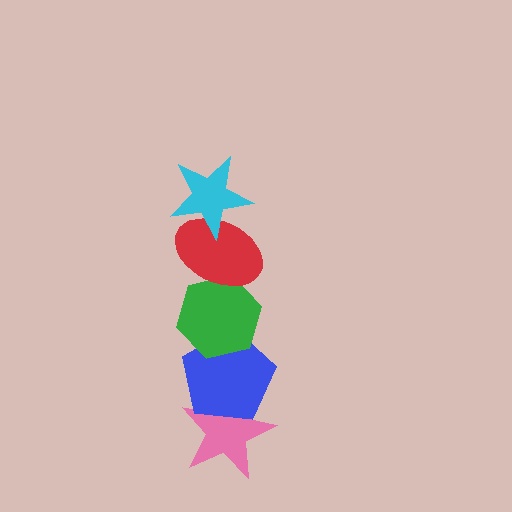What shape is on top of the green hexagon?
The red ellipse is on top of the green hexagon.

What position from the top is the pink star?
The pink star is 5th from the top.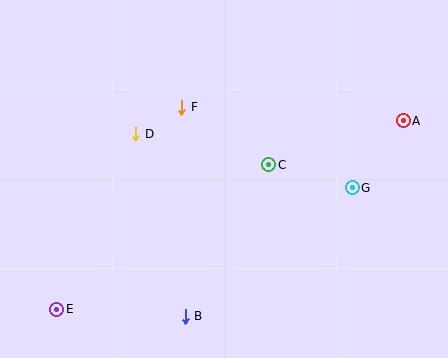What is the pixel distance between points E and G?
The distance between E and G is 320 pixels.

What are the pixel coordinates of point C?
Point C is at (269, 165).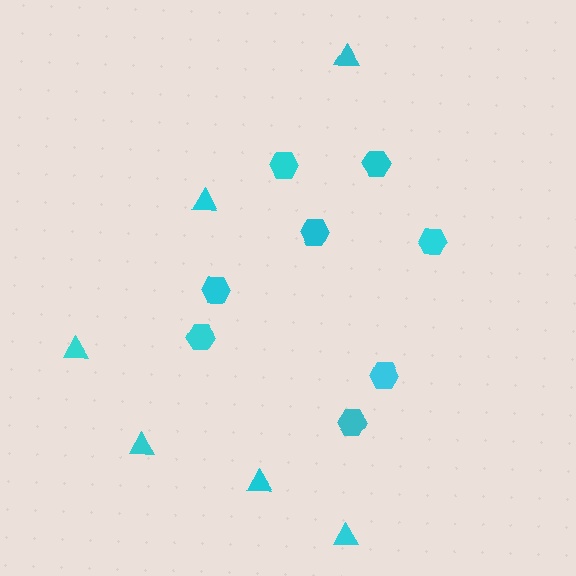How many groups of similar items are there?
There are 2 groups: one group of hexagons (8) and one group of triangles (6).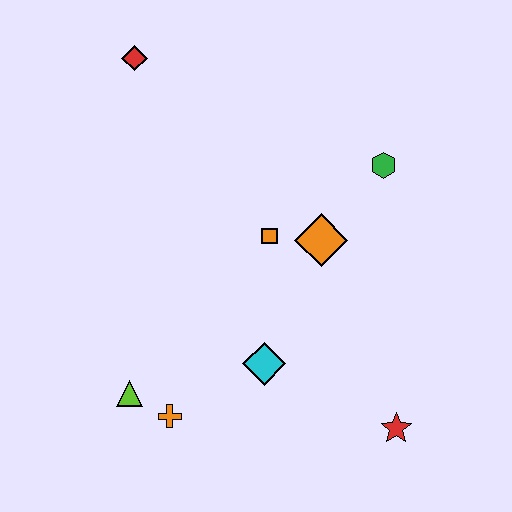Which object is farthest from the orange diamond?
The red diamond is farthest from the orange diamond.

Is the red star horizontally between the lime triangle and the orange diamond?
No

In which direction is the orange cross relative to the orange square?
The orange cross is below the orange square.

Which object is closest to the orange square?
The orange diamond is closest to the orange square.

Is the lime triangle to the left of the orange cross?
Yes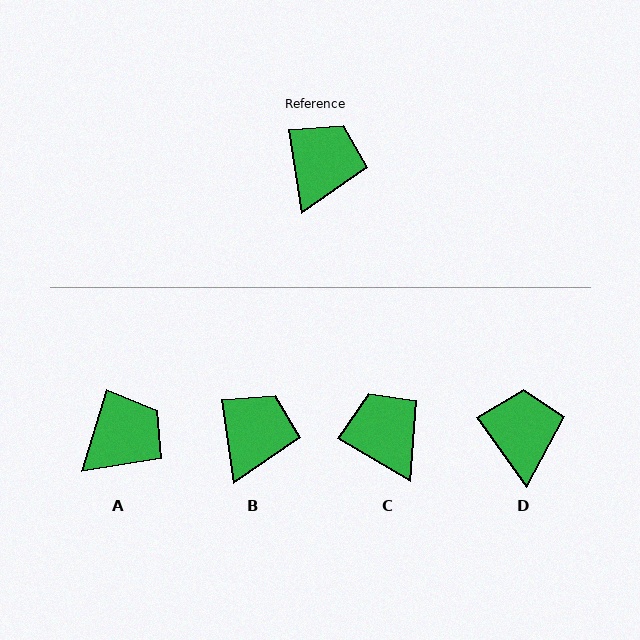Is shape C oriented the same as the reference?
No, it is off by about 51 degrees.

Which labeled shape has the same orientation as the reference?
B.